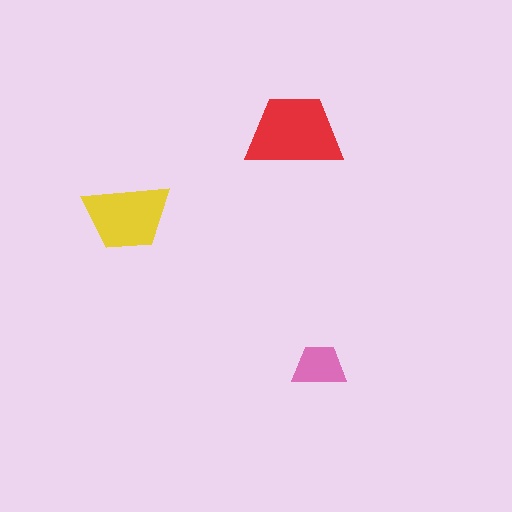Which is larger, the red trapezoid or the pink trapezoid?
The red one.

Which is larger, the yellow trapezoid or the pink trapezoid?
The yellow one.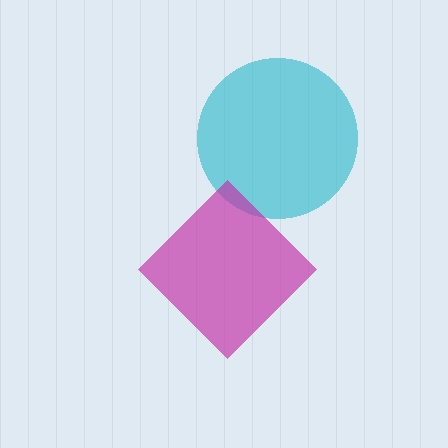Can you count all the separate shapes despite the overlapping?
Yes, there are 2 separate shapes.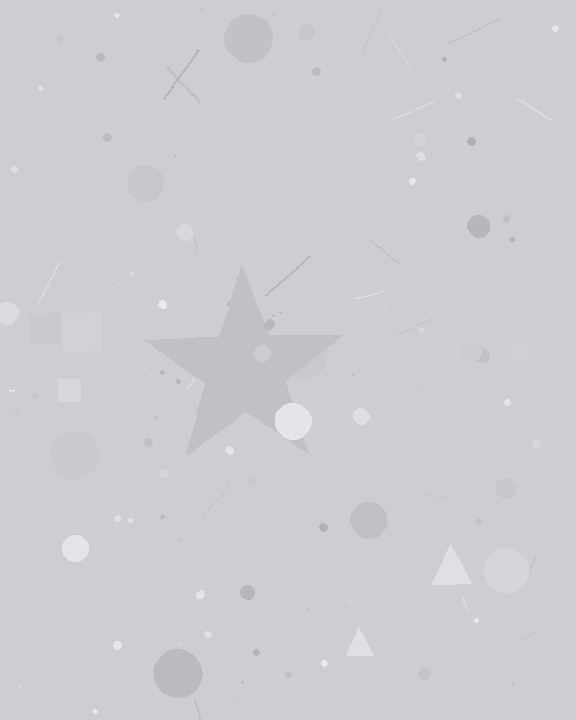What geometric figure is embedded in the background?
A star is embedded in the background.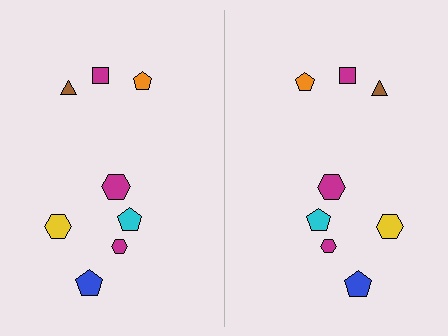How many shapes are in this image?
There are 16 shapes in this image.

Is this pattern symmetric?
Yes, this pattern has bilateral (reflection) symmetry.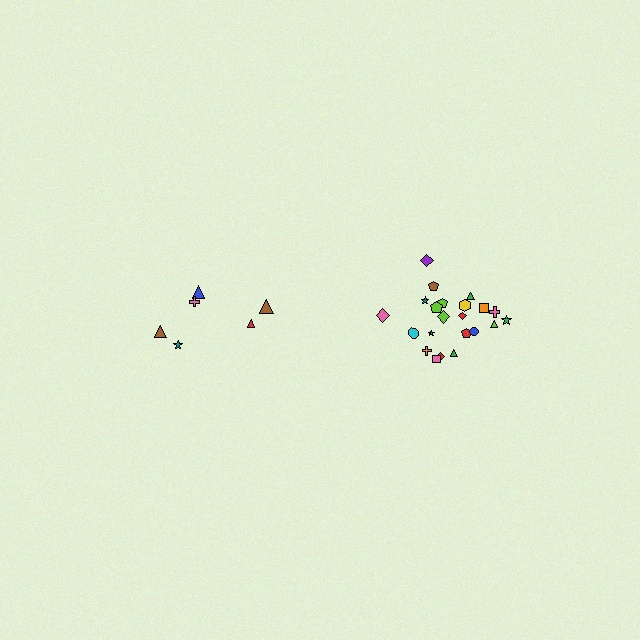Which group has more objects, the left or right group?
The right group.